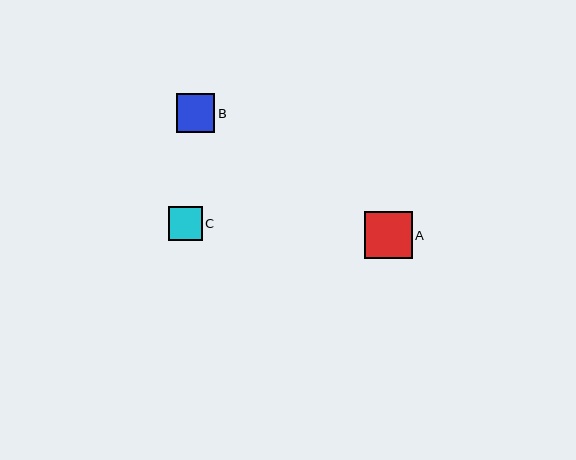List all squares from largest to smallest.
From largest to smallest: A, B, C.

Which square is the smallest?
Square C is the smallest with a size of approximately 33 pixels.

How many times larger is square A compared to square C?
Square A is approximately 1.4 times the size of square C.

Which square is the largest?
Square A is the largest with a size of approximately 47 pixels.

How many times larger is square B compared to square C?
Square B is approximately 1.1 times the size of square C.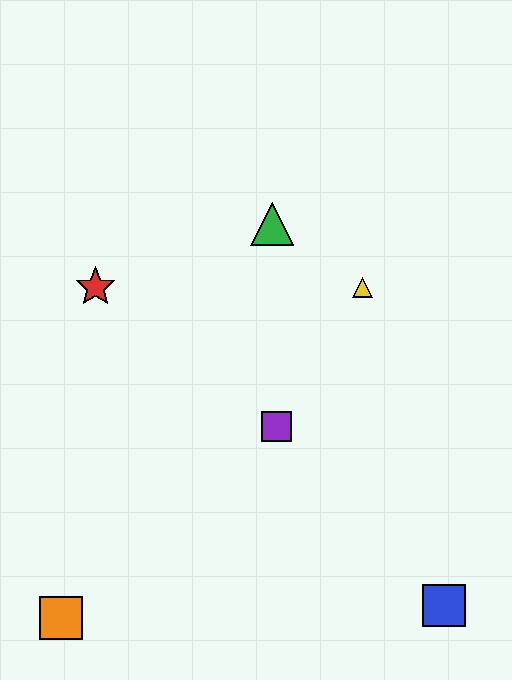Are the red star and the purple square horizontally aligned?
No, the red star is at y≈287 and the purple square is at y≈426.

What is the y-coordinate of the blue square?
The blue square is at y≈605.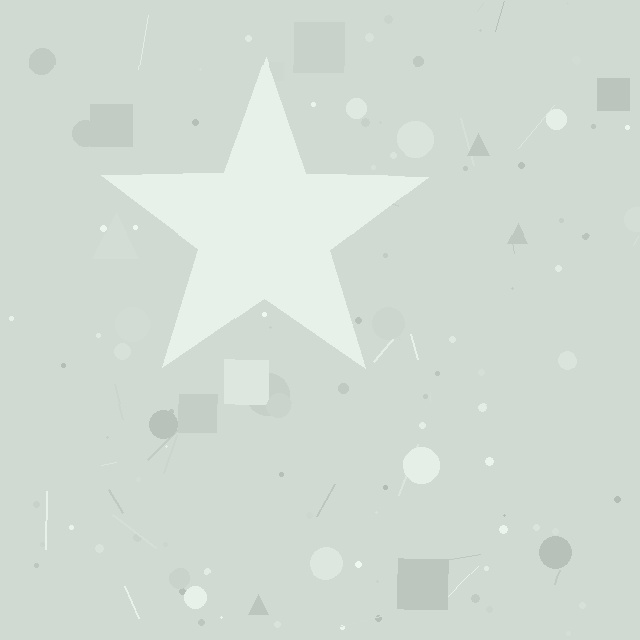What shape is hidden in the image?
A star is hidden in the image.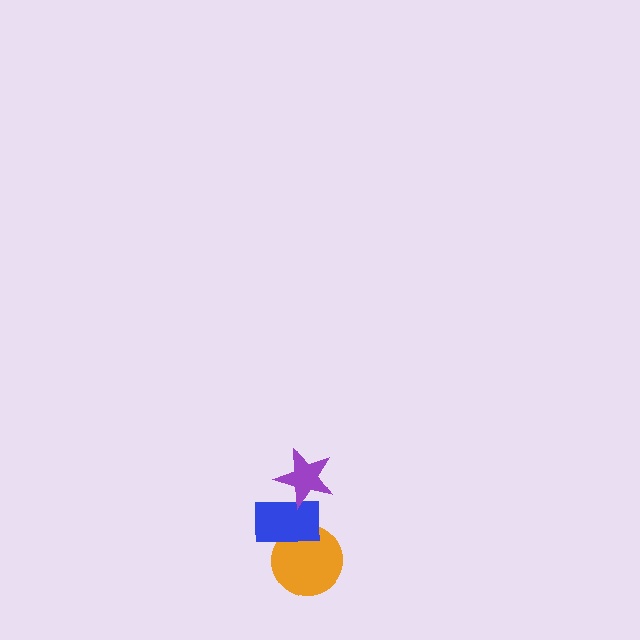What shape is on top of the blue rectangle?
The purple star is on top of the blue rectangle.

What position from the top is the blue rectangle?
The blue rectangle is 2nd from the top.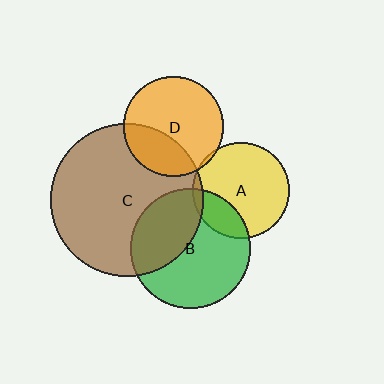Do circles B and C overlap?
Yes.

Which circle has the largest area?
Circle C (brown).